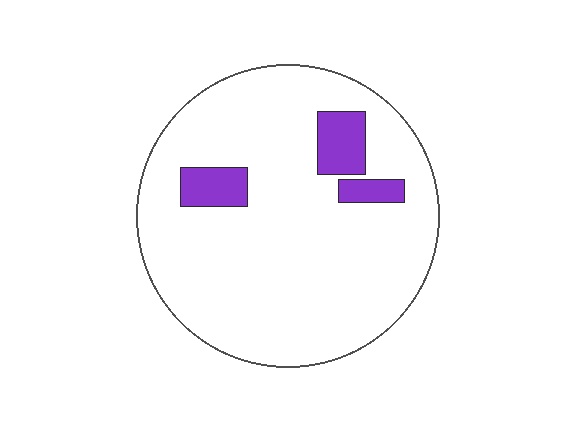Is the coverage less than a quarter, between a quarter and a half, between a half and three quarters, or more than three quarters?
Less than a quarter.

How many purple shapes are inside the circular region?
3.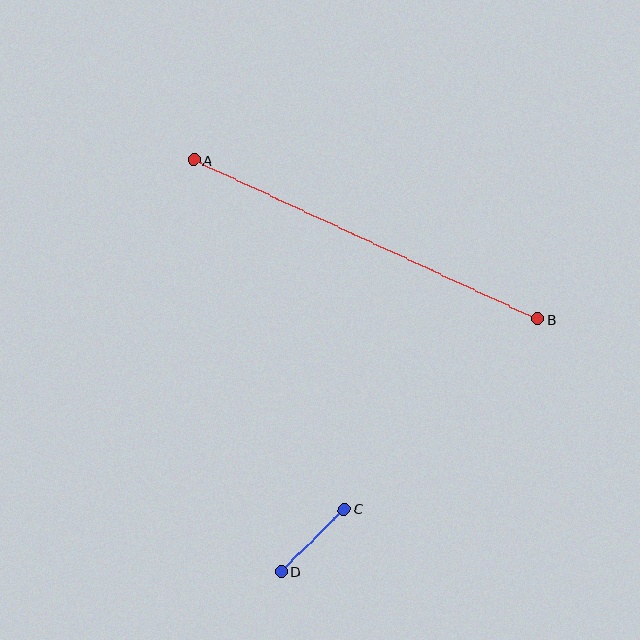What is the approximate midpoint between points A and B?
The midpoint is at approximately (366, 240) pixels.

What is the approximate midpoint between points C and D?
The midpoint is at approximately (312, 540) pixels.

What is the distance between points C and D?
The distance is approximately 89 pixels.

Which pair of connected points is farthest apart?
Points A and B are farthest apart.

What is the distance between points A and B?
The distance is approximately 379 pixels.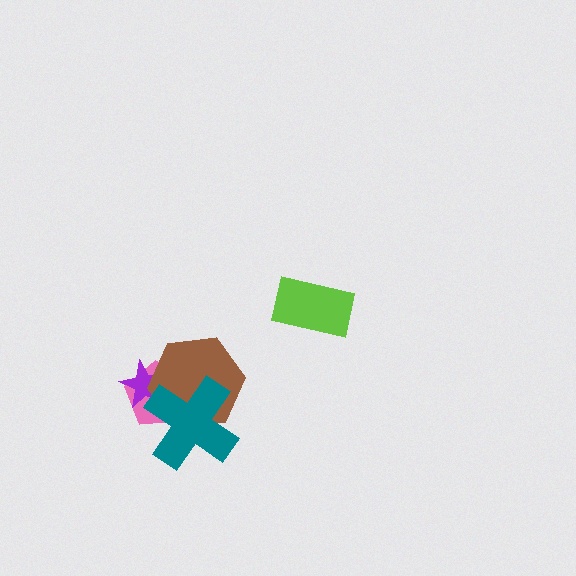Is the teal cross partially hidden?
No, no other shape covers it.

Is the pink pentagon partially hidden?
Yes, it is partially covered by another shape.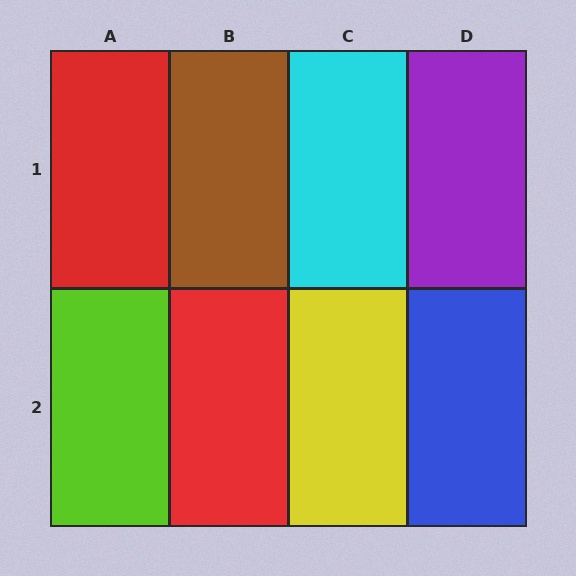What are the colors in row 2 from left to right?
Lime, red, yellow, blue.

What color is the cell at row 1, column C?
Cyan.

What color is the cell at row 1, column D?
Purple.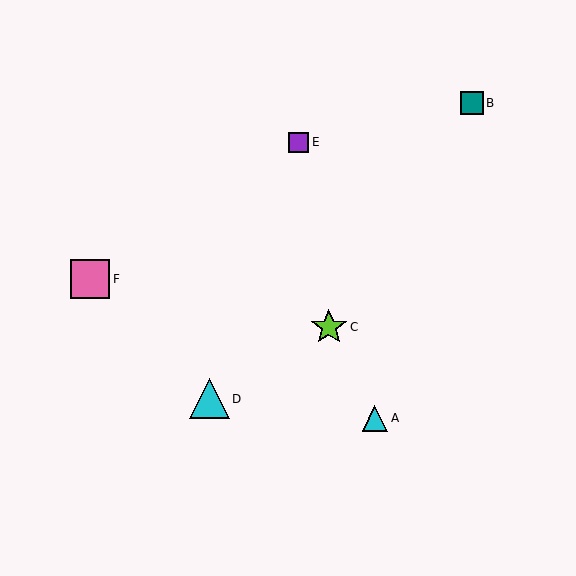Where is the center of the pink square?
The center of the pink square is at (90, 279).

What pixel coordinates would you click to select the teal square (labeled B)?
Click at (472, 103) to select the teal square B.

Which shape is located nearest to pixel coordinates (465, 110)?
The teal square (labeled B) at (472, 103) is nearest to that location.